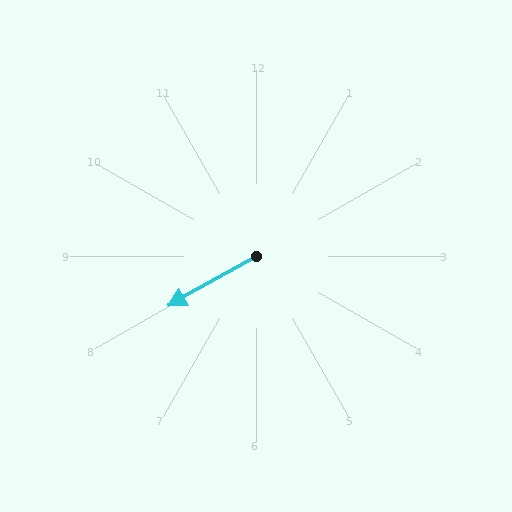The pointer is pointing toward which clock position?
Roughly 8 o'clock.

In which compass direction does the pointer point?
Southwest.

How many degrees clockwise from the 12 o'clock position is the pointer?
Approximately 241 degrees.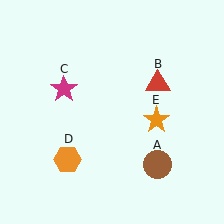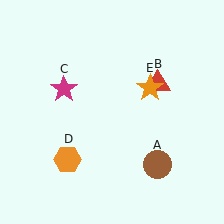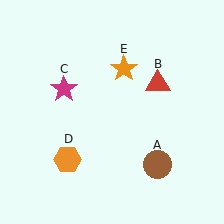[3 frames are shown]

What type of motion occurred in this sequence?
The orange star (object E) rotated counterclockwise around the center of the scene.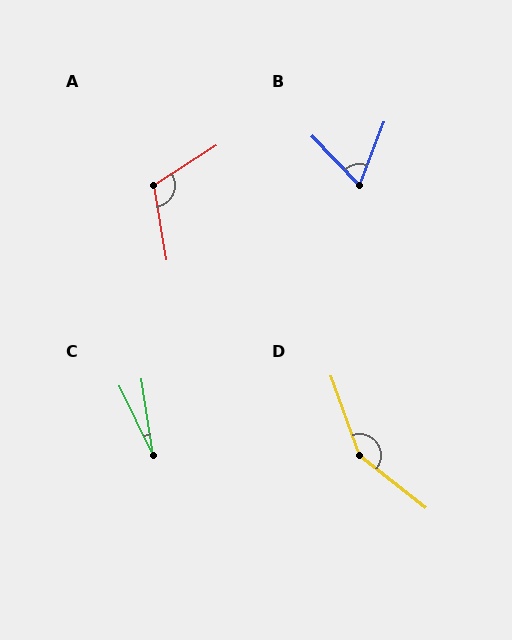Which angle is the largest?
D, at approximately 148 degrees.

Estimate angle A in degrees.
Approximately 113 degrees.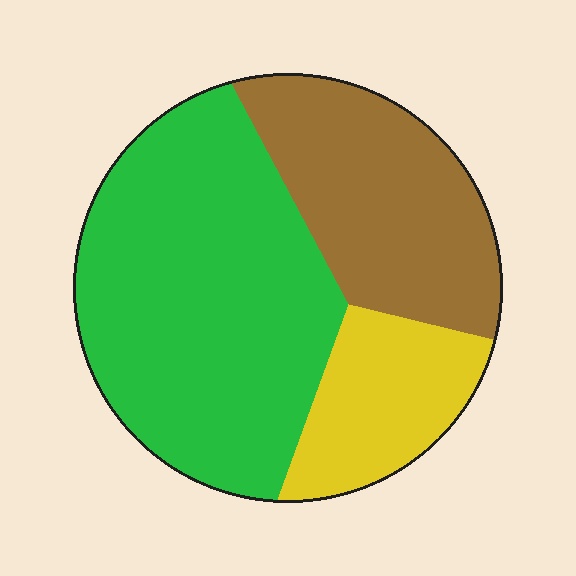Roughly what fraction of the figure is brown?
Brown takes up about one third (1/3) of the figure.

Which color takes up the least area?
Yellow, at roughly 15%.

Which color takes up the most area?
Green, at roughly 55%.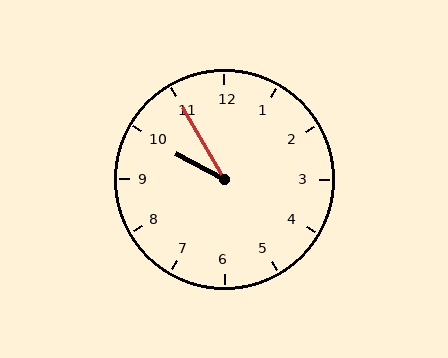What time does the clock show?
9:55.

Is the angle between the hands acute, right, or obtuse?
It is acute.